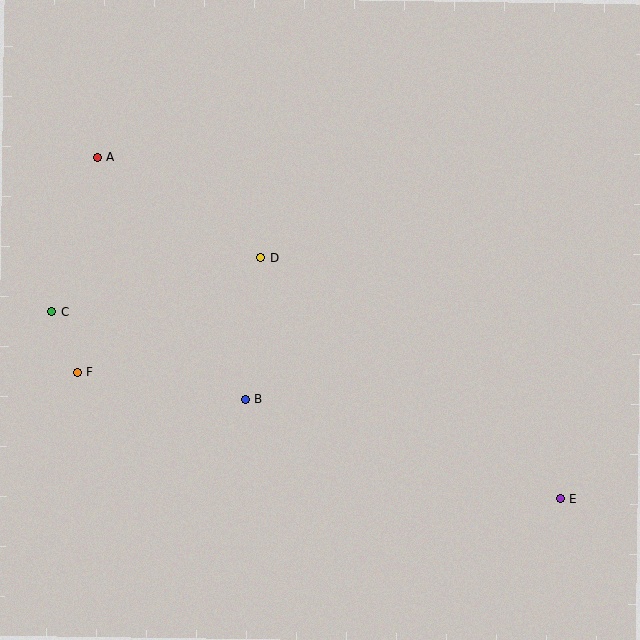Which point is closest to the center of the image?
Point D at (261, 258) is closest to the center.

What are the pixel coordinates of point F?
Point F is at (77, 372).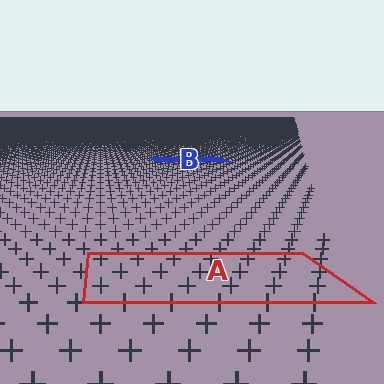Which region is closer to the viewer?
Region A is closer. The texture elements there are larger and more spread out.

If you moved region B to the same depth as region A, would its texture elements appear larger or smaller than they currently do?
They would appear larger. At a closer depth, the same texture elements are projected at a bigger on-screen size.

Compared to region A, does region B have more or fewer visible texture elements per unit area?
Region B has more texture elements per unit area — they are packed more densely because it is farther away.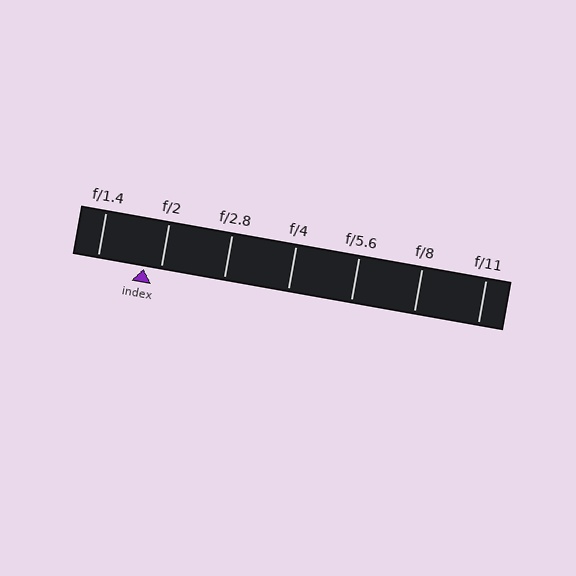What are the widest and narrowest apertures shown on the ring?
The widest aperture shown is f/1.4 and the narrowest is f/11.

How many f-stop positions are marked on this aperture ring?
There are 7 f-stop positions marked.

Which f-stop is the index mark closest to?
The index mark is closest to f/2.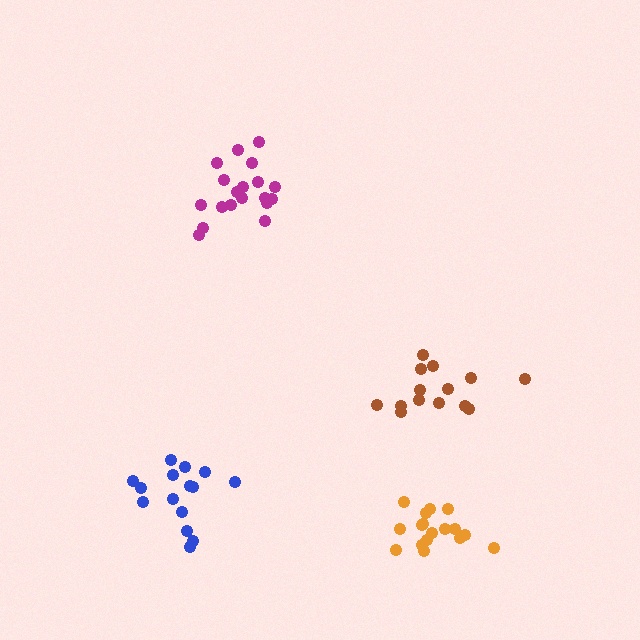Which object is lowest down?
The orange cluster is bottommost.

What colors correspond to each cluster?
The clusters are colored: blue, orange, magenta, brown.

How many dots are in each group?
Group 1: 15 dots, Group 2: 17 dots, Group 3: 19 dots, Group 4: 14 dots (65 total).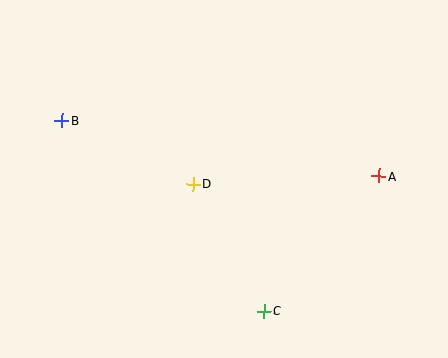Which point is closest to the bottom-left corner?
Point B is closest to the bottom-left corner.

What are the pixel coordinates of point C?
Point C is at (264, 311).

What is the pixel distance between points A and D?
The distance between A and D is 186 pixels.